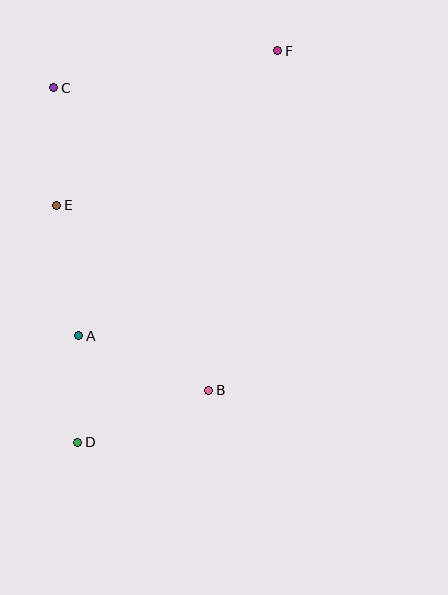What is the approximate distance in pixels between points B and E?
The distance between B and E is approximately 239 pixels.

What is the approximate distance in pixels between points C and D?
The distance between C and D is approximately 356 pixels.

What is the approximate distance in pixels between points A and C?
The distance between A and C is approximately 249 pixels.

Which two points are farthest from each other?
Points D and F are farthest from each other.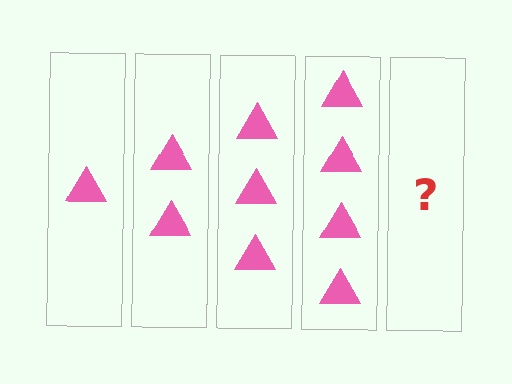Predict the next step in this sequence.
The next step is 5 triangles.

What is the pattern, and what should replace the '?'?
The pattern is that each step adds one more triangle. The '?' should be 5 triangles.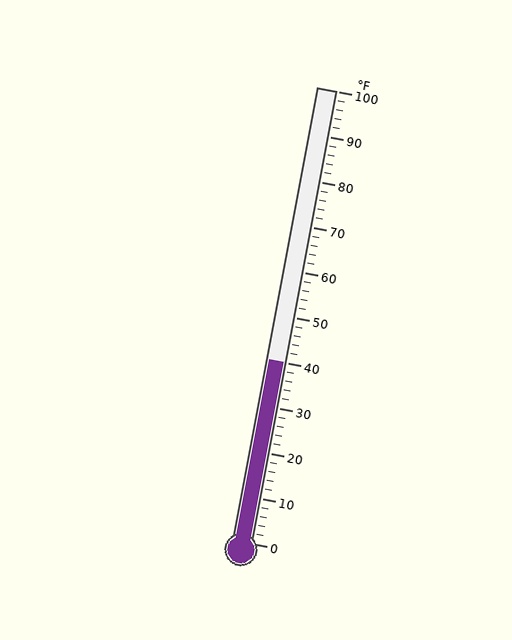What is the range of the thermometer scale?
The thermometer scale ranges from 0°F to 100°F.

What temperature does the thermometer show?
The thermometer shows approximately 40°F.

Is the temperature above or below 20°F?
The temperature is above 20°F.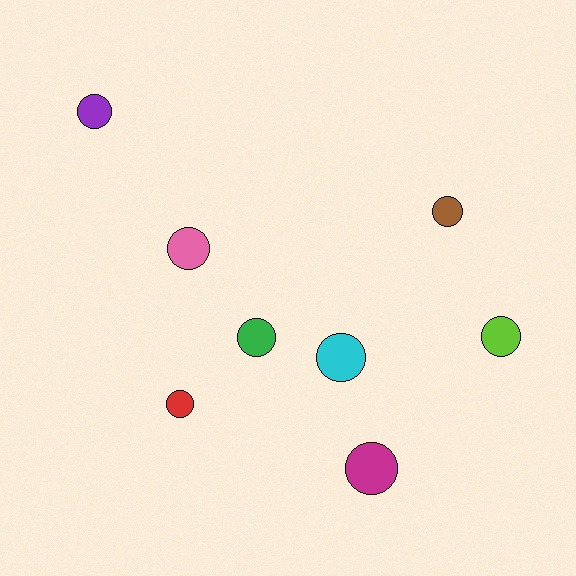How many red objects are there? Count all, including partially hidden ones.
There is 1 red object.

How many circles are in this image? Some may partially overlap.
There are 8 circles.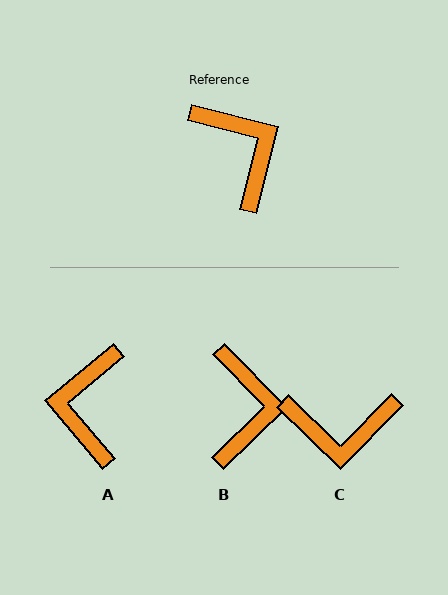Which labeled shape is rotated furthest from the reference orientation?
A, about 144 degrees away.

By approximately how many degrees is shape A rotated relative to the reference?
Approximately 144 degrees counter-clockwise.